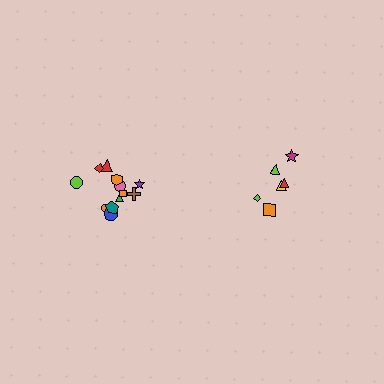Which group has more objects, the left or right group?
The left group.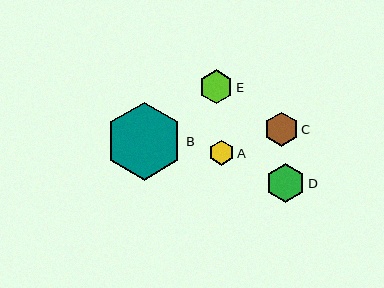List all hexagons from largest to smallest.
From largest to smallest: B, D, C, E, A.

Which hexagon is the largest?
Hexagon B is the largest with a size of approximately 78 pixels.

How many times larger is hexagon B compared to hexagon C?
Hexagon B is approximately 2.3 times the size of hexagon C.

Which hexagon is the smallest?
Hexagon A is the smallest with a size of approximately 25 pixels.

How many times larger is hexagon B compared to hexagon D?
Hexagon B is approximately 2.0 times the size of hexagon D.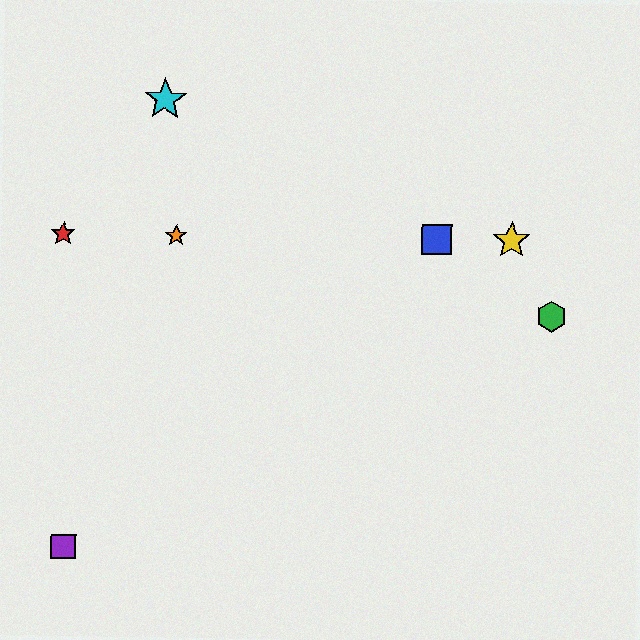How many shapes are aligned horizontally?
4 shapes (the red star, the blue square, the yellow star, the orange star) are aligned horizontally.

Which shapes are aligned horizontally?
The red star, the blue square, the yellow star, the orange star are aligned horizontally.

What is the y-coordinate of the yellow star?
The yellow star is at y≈241.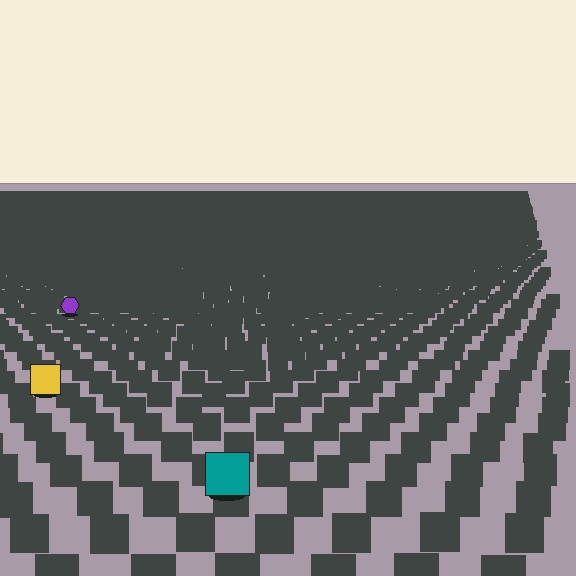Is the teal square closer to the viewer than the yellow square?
Yes. The teal square is closer — you can tell from the texture gradient: the ground texture is coarser near it.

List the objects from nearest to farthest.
From nearest to farthest: the teal square, the yellow square, the purple hexagon.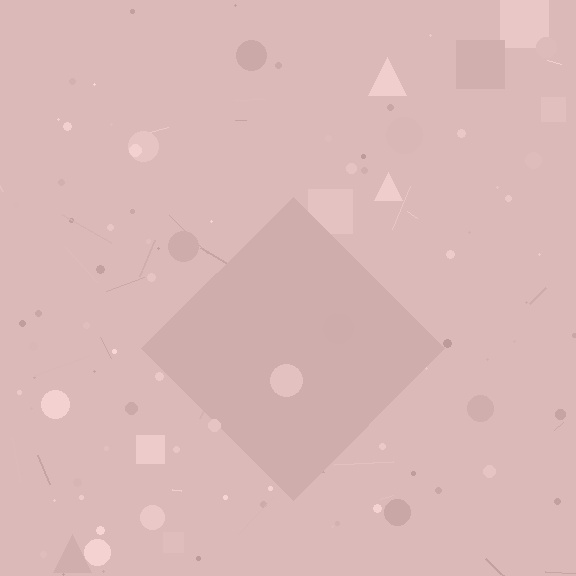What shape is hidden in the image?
A diamond is hidden in the image.